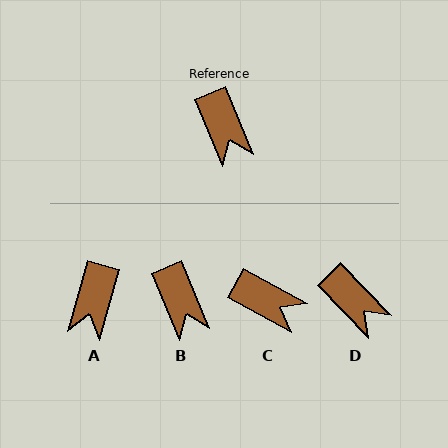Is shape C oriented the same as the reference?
No, it is off by about 39 degrees.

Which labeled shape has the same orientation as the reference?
B.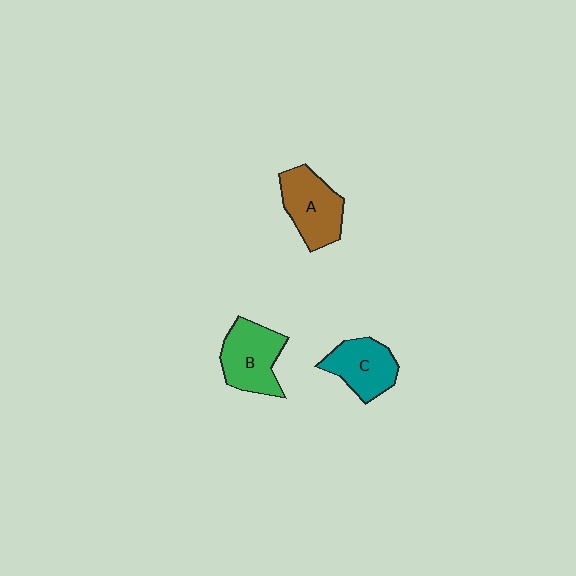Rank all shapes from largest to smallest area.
From largest to smallest: A (brown), B (green), C (teal).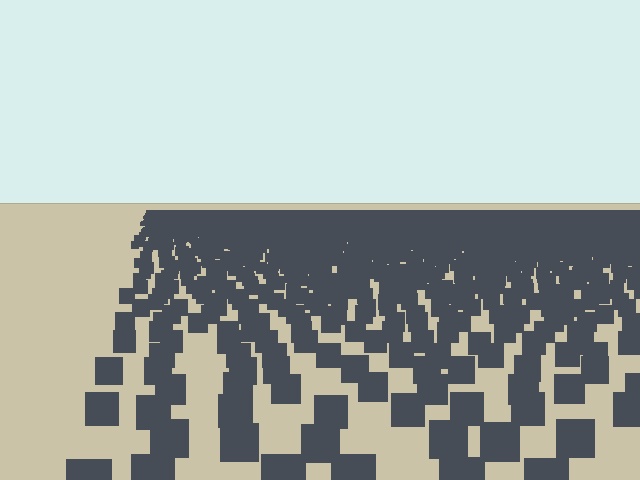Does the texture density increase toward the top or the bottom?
Density increases toward the top.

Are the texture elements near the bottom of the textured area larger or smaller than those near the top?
Larger. Near the bottom, elements are closer to the viewer and appear at a bigger on-screen size.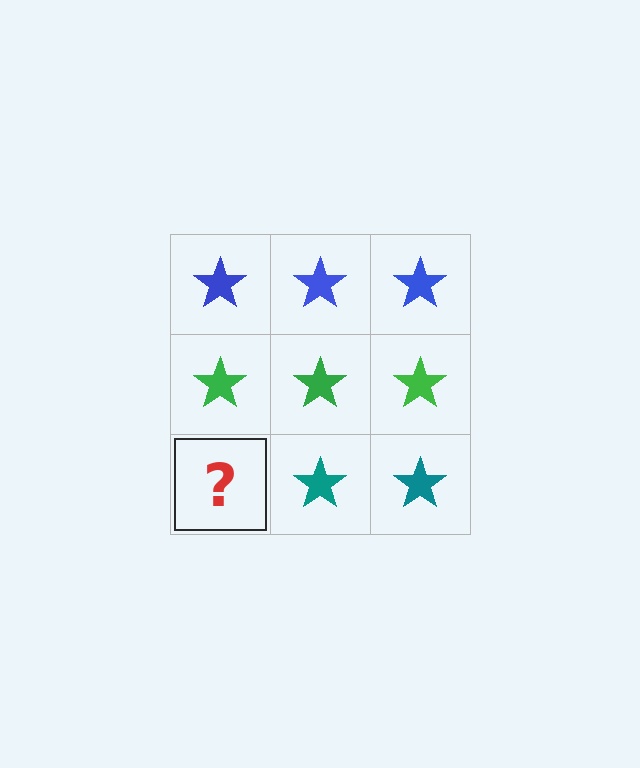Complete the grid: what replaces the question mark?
The question mark should be replaced with a teal star.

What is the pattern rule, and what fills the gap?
The rule is that each row has a consistent color. The gap should be filled with a teal star.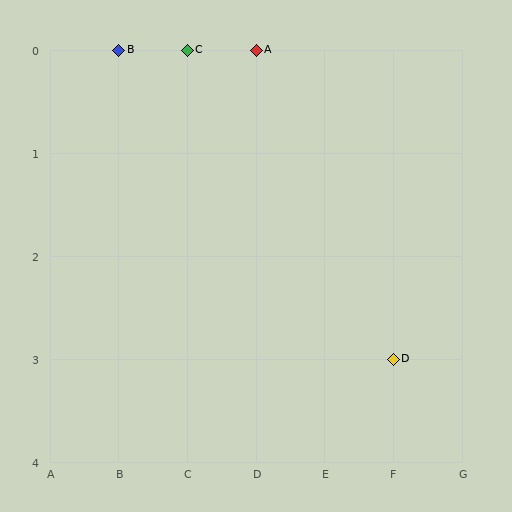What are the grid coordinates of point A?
Point A is at grid coordinates (D, 0).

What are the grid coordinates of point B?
Point B is at grid coordinates (B, 0).